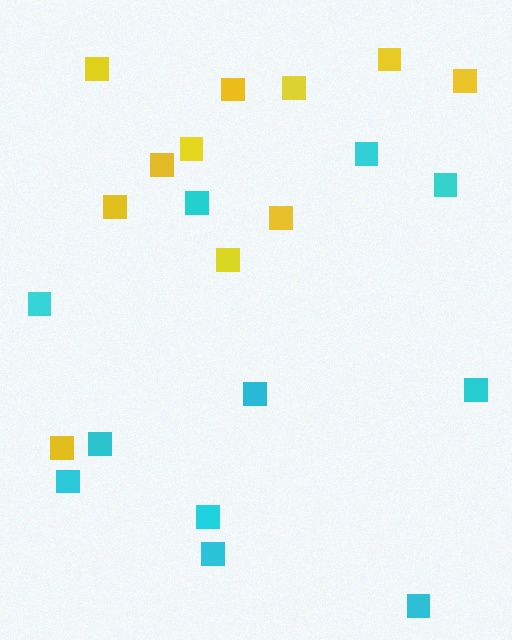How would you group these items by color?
There are 2 groups: one group of cyan squares (11) and one group of yellow squares (11).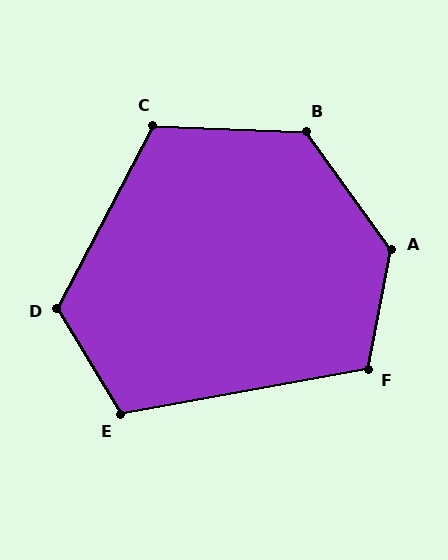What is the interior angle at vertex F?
Approximately 111 degrees (obtuse).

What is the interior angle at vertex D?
Approximately 121 degrees (obtuse).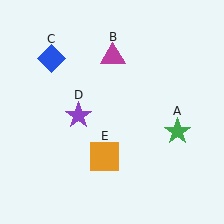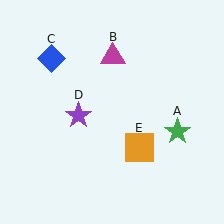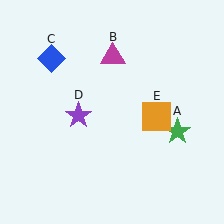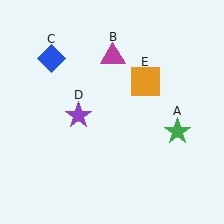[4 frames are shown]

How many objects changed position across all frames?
1 object changed position: orange square (object E).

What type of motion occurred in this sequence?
The orange square (object E) rotated counterclockwise around the center of the scene.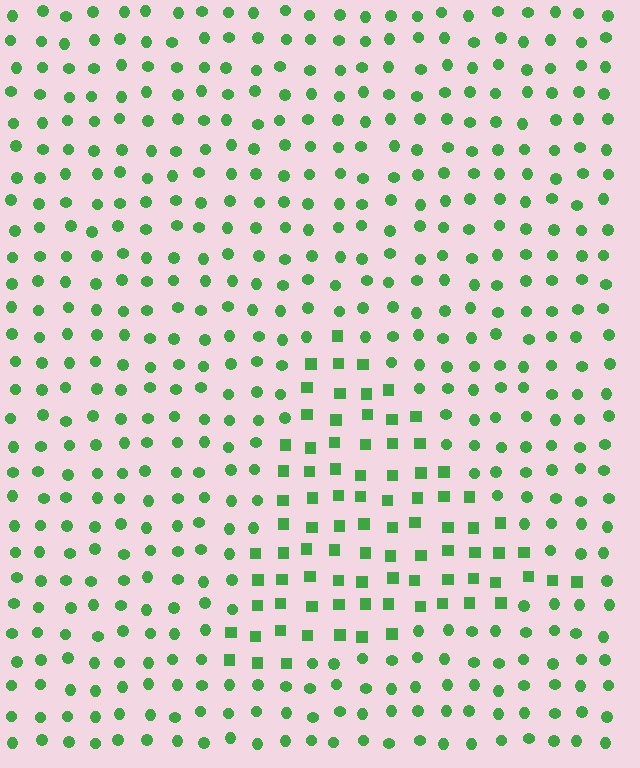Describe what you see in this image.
The image is filled with small green elements arranged in a uniform grid. A triangle-shaped region contains squares, while the surrounding area contains circles. The boundary is defined purely by the change in element shape.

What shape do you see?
I see a triangle.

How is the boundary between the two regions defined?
The boundary is defined by a change in element shape: squares inside vs. circles outside. All elements share the same color and spacing.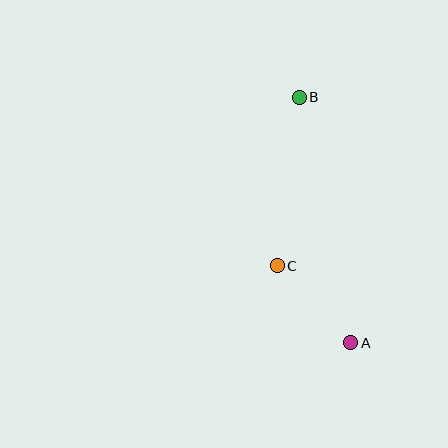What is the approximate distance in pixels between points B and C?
The distance between B and C is approximately 170 pixels.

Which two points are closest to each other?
Points A and C are closest to each other.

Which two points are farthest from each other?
Points A and B are farthest from each other.